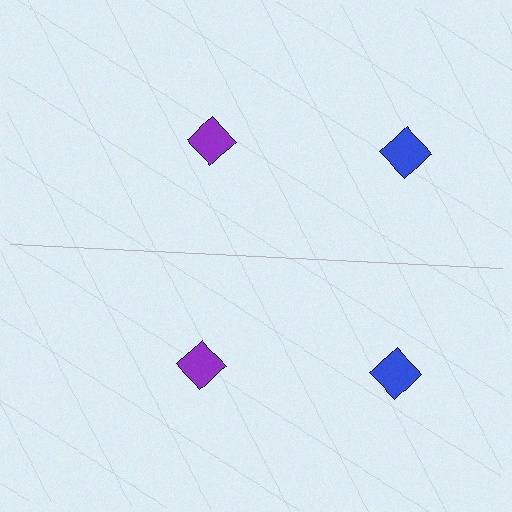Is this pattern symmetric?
Yes, this pattern has bilateral (reflection) symmetry.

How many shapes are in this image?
There are 4 shapes in this image.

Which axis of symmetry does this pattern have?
The pattern has a horizontal axis of symmetry running through the center of the image.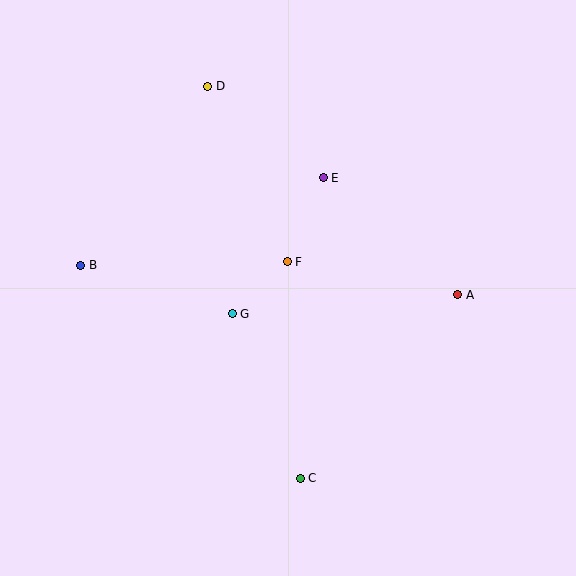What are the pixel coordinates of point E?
Point E is at (323, 178).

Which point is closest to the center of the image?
Point F at (287, 262) is closest to the center.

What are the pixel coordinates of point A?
Point A is at (458, 295).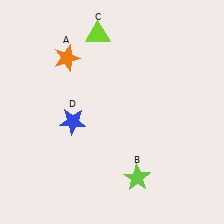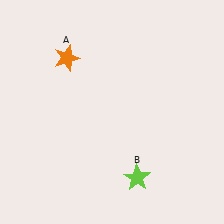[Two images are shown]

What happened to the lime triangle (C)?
The lime triangle (C) was removed in Image 2. It was in the top-left area of Image 1.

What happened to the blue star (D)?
The blue star (D) was removed in Image 2. It was in the bottom-left area of Image 1.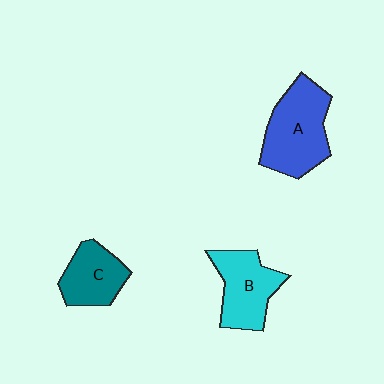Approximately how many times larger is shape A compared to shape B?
Approximately 1.3 times.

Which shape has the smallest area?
Shape C (teal).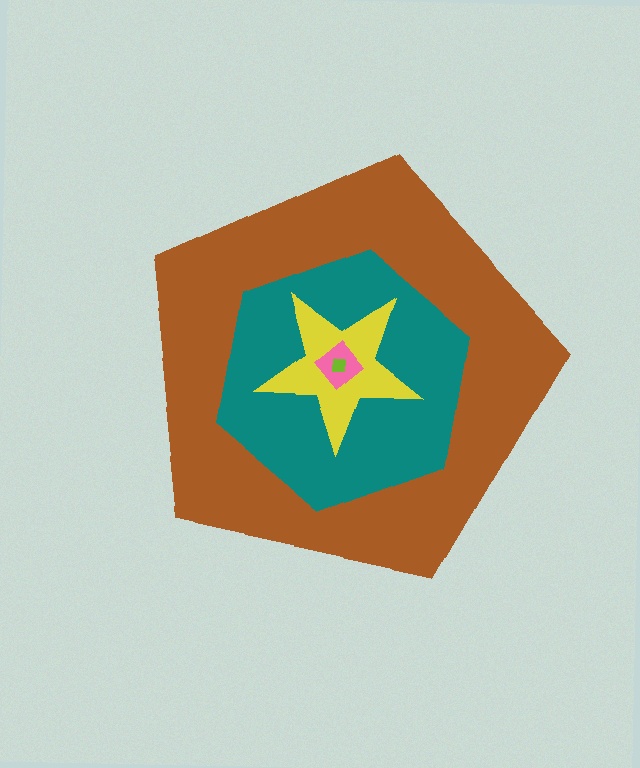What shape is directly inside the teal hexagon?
The yellow star.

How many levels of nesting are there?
5.